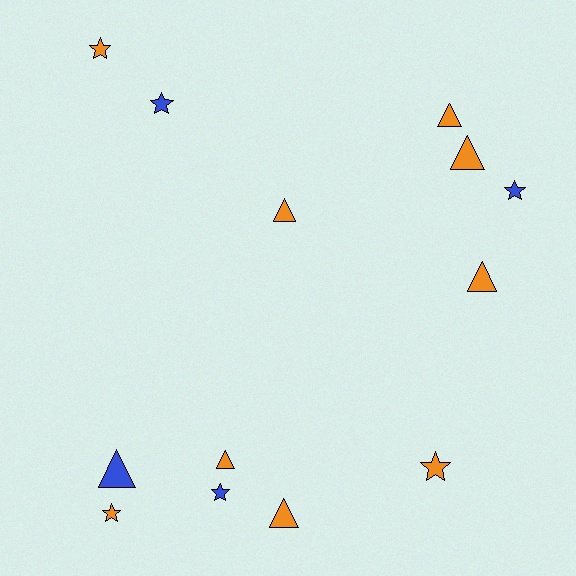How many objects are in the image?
There are 13 objects.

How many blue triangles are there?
There is 1 blue triangle.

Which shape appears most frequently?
Triangle, with 7 objects.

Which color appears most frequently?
Orange, with 9 objects.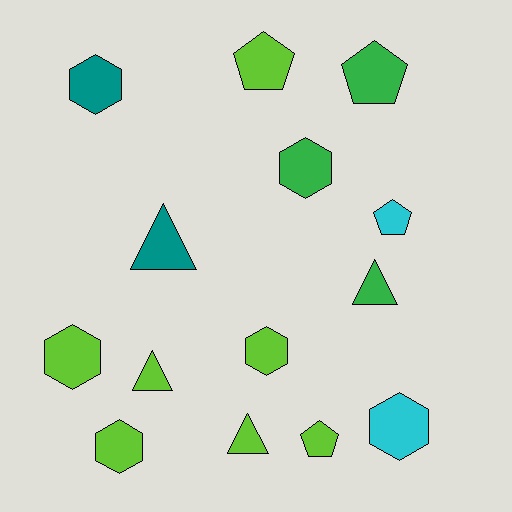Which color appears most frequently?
Lime, with 7 objects.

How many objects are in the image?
There are 14 objects.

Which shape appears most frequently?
Hexagon, with 6 objects.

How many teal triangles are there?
There is 1 teal triangle.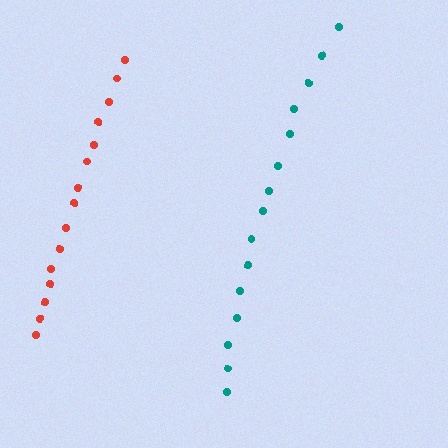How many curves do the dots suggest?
There are 2 distinct paths.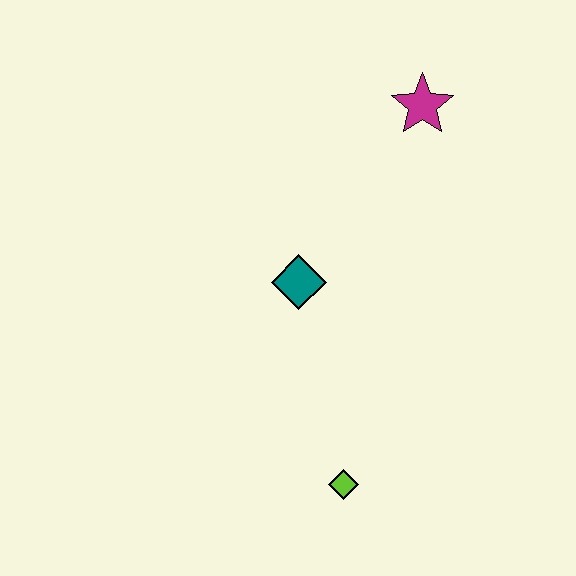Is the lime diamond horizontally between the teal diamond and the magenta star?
Yes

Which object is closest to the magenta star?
The teal diamond is closest to the magenta star.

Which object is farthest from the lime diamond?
The magenta star is farthest from the lime diamond.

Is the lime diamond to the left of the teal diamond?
No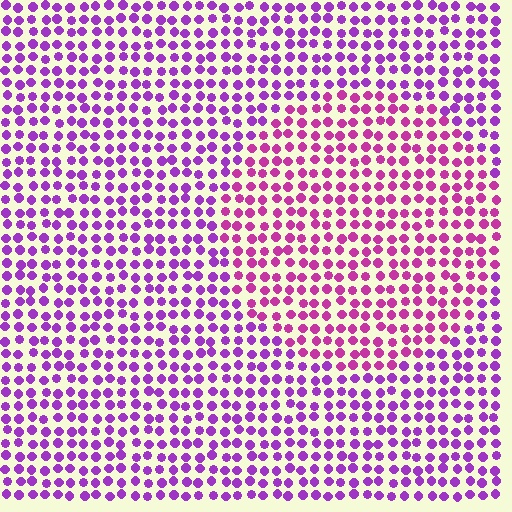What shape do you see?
I see a circle.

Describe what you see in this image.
The image is filled with small purple elements in a uniform arrangement. A circle-shaped region is visible where the elements are tinted to a slightly different hue, forming a subtle color boundary.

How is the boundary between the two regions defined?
The boundary is defined purely by a slight shift in hue (about 30 degrees). Spacing, size, and orientation are identical on both sides.